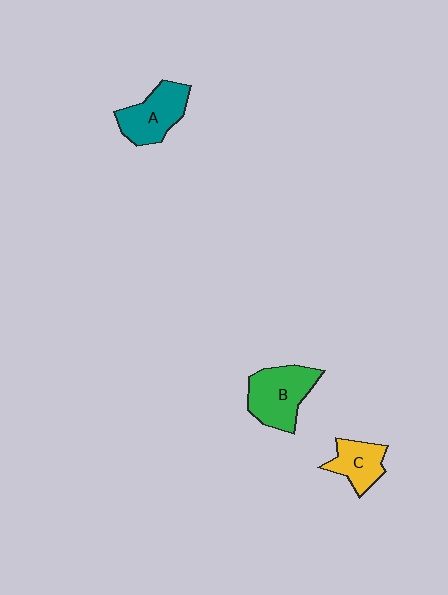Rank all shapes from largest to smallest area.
From largest to smallest: B (green), A (teal), C (yellow).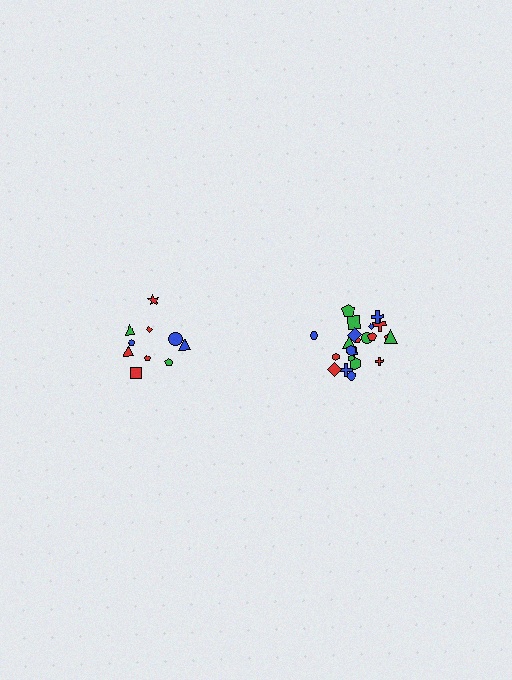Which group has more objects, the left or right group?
The right group.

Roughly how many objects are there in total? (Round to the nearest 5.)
Roughly 30 objects in total.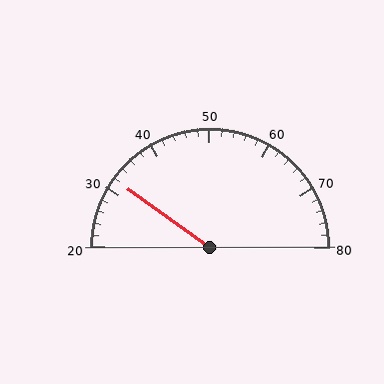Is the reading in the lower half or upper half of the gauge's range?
The reading is in the lower half of the range (20 to 80).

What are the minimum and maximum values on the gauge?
The gauge ranges from 20 to 80.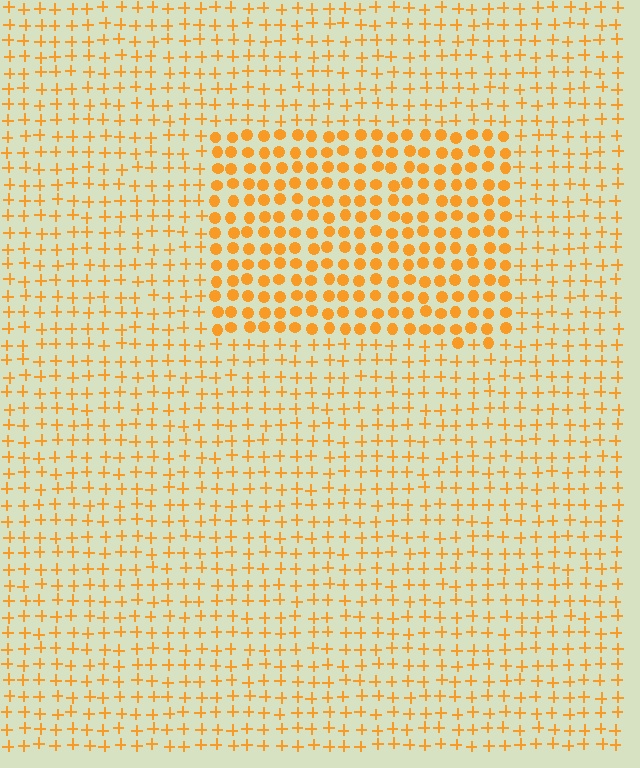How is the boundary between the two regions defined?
The boundary is defined by a change in element shape: circles inside vs. plus signs outside. All elements share the same color and spacing.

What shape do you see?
I see a rectangle.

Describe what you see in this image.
The image is filled with small orange elements arranged in a uniform grid. A rectangle-shaped region contains circles, while the surrounding area contains plus signs. The boundary is defined purely by the change in element shape.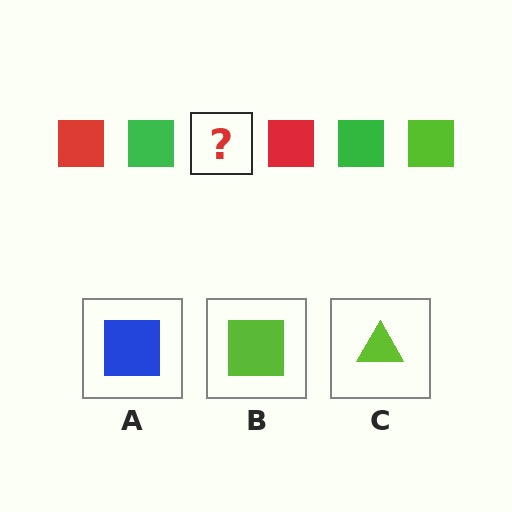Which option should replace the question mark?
Option B.